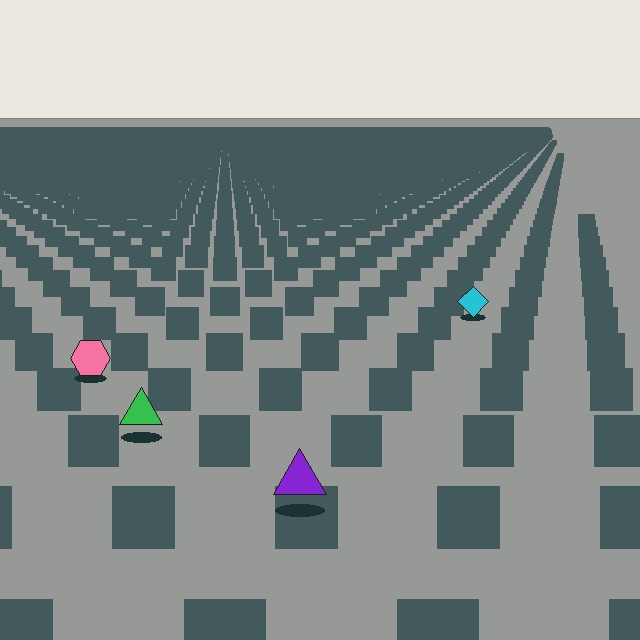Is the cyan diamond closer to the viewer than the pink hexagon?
No. The pink hexagon is closer — you can tell from the texture gradient: the ground texture is coarser near it.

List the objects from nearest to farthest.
From nearest to farthest: the purple triangle, the green triangle, the pink hexagon, the cyan diamond.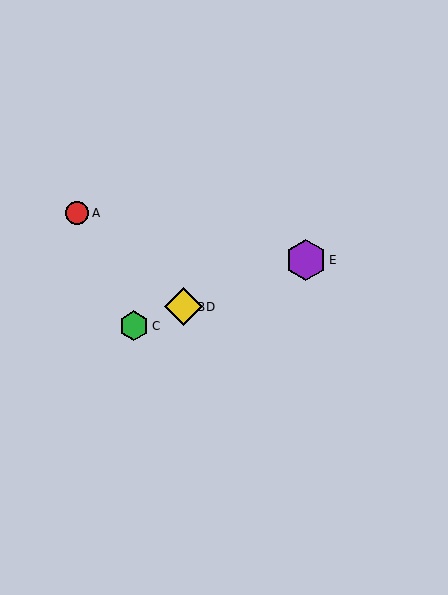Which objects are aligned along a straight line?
Objects B, C, D, E are aligned along a straight line.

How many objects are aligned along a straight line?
4 objects (B, C, D, E) are aligned along a straight line.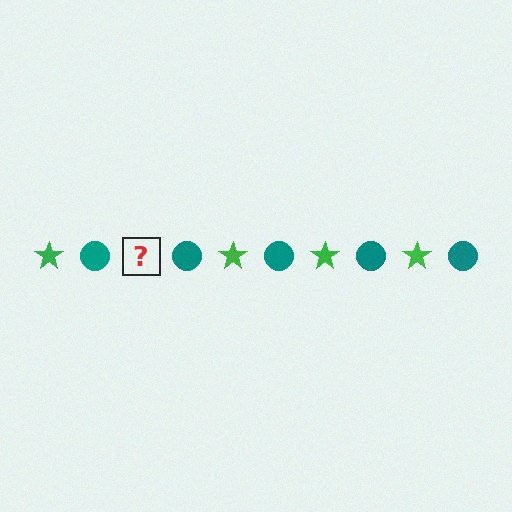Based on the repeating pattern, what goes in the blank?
The blank should be a green star.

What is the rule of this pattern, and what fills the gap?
The rule is that the pattern alternates between green star and teal circle. The gap should be filled with a green star.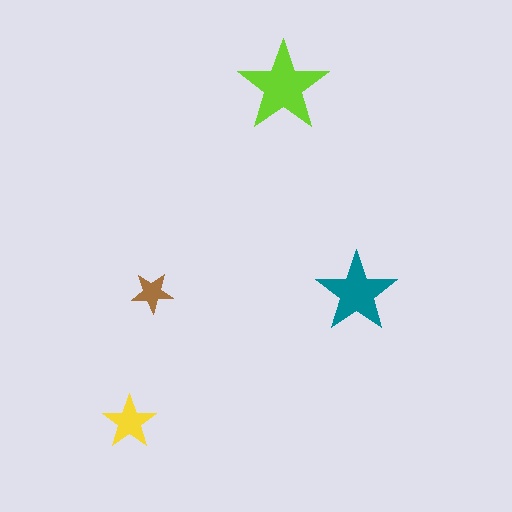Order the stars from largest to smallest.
the lime one, the teal one, the yellow one, the brown one.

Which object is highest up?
The lime star is topmost.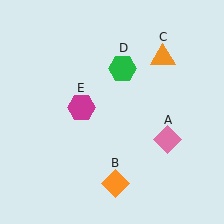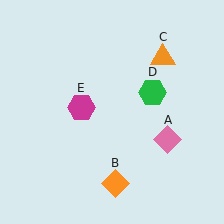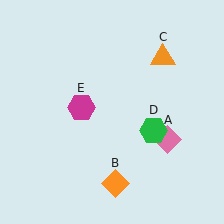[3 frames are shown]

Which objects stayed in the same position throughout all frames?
Pink diamond (object A) and orange diamond (object B) and orange triangle (object C) and magenta hexagon (object E) remained stationary.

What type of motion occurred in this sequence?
The green hexagon (object D) rotated clockwise around the center of the scene.